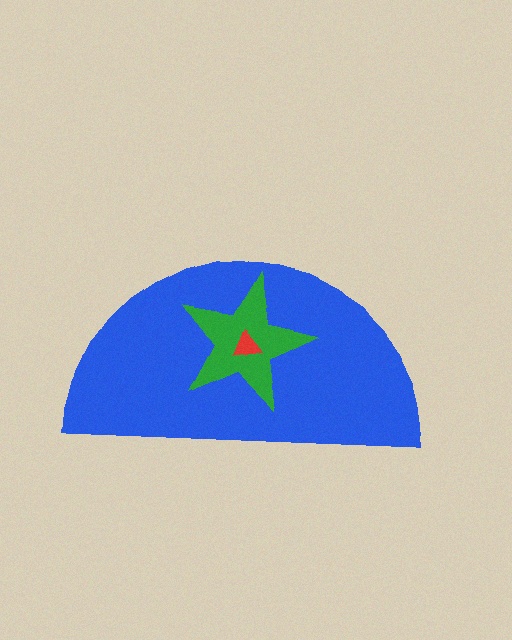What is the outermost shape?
The blue semicircle.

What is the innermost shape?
The red triangle.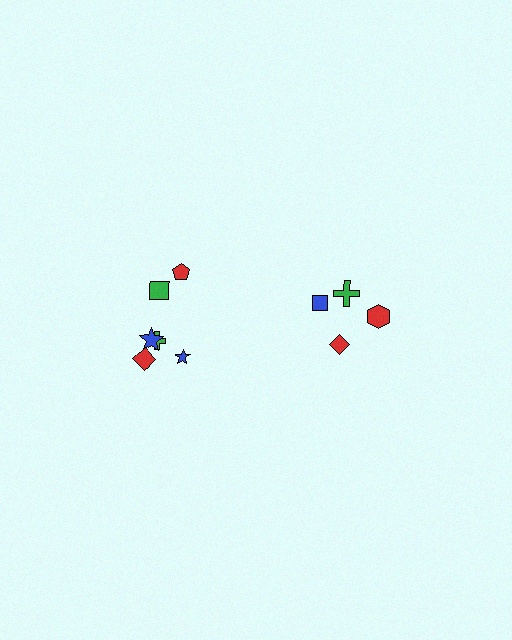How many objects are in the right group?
There are 4 objects.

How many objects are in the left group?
There are 6 objects.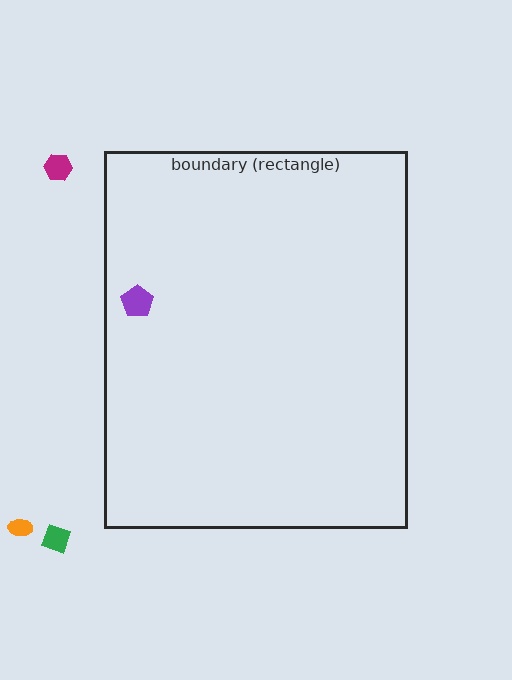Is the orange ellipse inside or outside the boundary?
Outside.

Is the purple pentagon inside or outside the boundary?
Inside.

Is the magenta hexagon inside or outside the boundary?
Outside.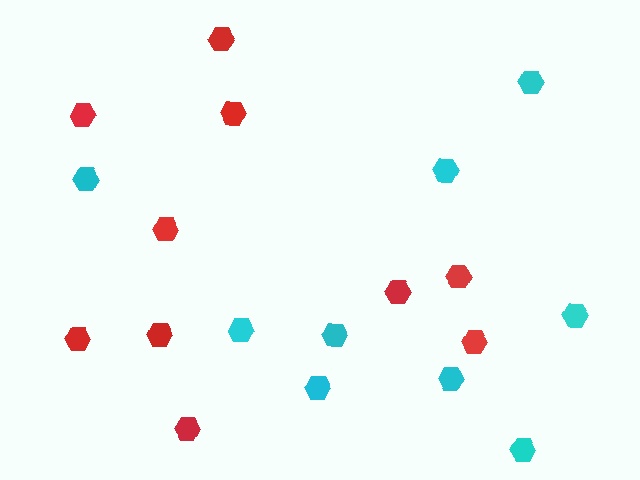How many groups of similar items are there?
There are 2 groups: one group of cyan hexagons (9) and one group of red hexagons (10).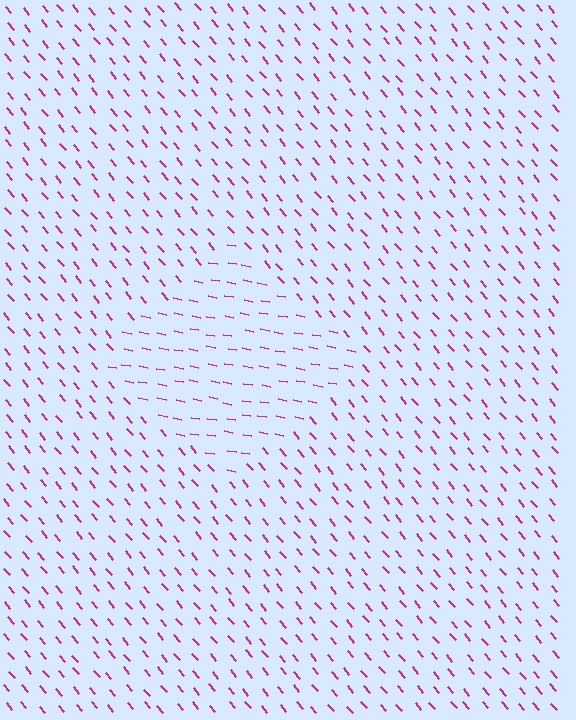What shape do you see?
I see a diamond.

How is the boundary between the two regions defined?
The boundary is defined purely by a change in line orientation (approximately 39 degrees difference). All lines are the same color and thickness.